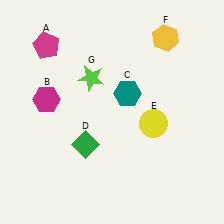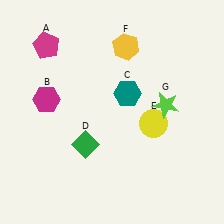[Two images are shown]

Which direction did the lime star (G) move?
The lime star (G) moved right.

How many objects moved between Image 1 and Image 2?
2 objects moved between the two images.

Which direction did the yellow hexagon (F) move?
The yellow hexagon (F) moved left.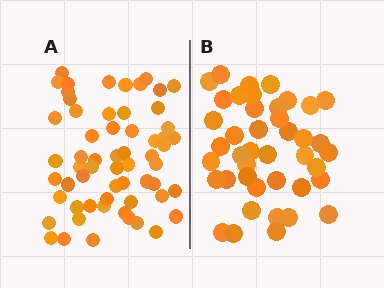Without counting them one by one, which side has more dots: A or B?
Region A (the left region) has more dots.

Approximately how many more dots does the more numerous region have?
Region A has approximately 20 more dots than region B.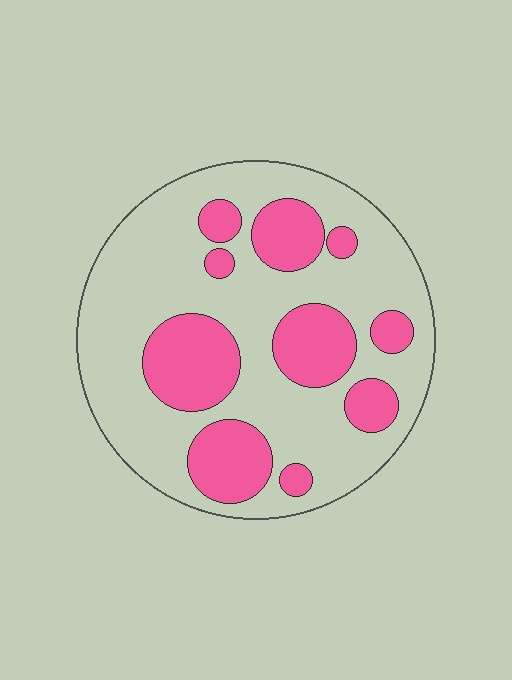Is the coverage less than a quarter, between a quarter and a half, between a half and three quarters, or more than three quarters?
Between a quarter and a half.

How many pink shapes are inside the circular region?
10.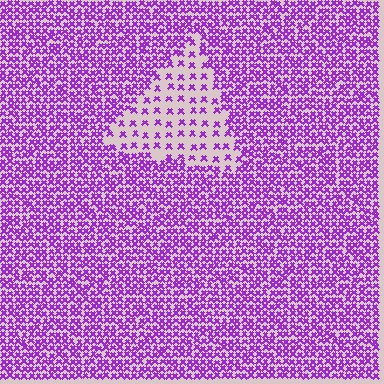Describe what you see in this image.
The image contains small purple elements arranged at two different densities. A triangle-shaped region is visible where the elements are less densely packed than the surrounding area.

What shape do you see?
I see a triangle.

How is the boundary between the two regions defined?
The boundary is defined by a change in element density (approximately 2.9x ratio). All elements are the same color, size, and shape.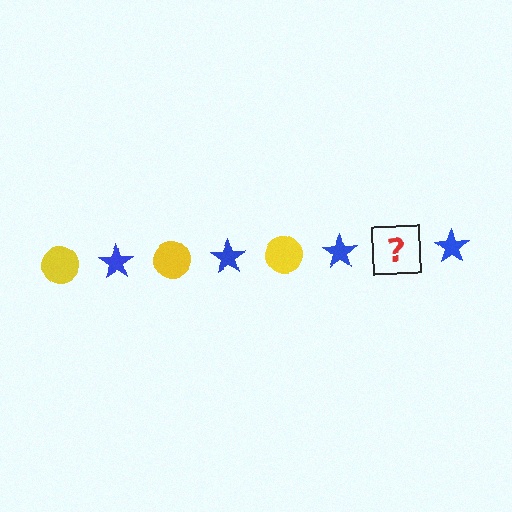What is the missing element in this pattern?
The missing element is a yellow circle.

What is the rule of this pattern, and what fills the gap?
The rule is that the pattern alternates between yellow circle and blue star. The gap should be filled with a yellow circle.